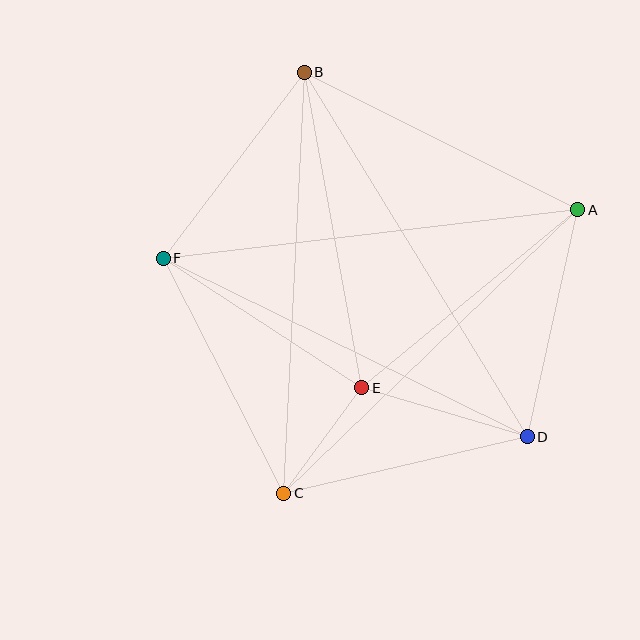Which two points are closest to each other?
Points C and E are closest to each other.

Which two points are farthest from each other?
Points B and D are farthest from each other.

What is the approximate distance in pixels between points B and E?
The distance between B and E is approximately 321 pixels.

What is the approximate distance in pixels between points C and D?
The distance between C and D is approximately 250 pixels.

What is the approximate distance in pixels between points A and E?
The distance between A and E is approximately 280 pixels.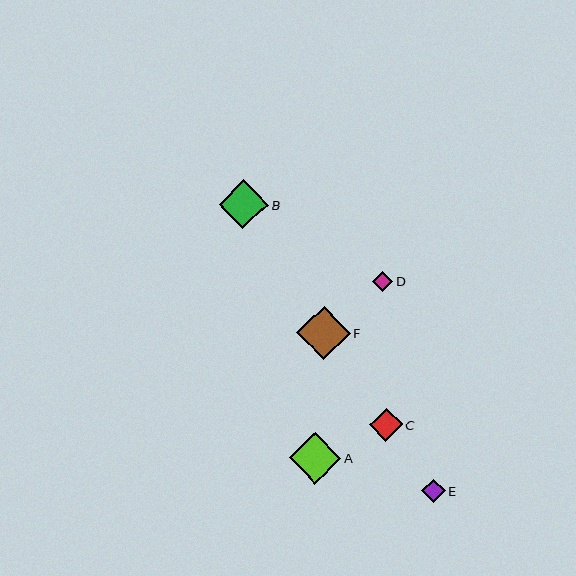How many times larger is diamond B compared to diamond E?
Diamond B is approximately 2.1 times the size of diamond E.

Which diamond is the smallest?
Diamond D is the smallest with a size of approximately 21 pixels.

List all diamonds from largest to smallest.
From largest to smallest: F, A, B, C, E, D.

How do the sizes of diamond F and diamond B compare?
Diamond F and diamond B are approximately the same size.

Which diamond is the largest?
Diamond F is the largest with a size of approximately 53 pixels.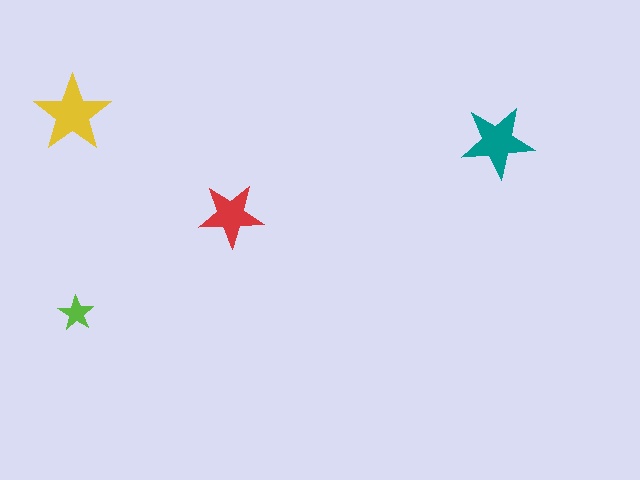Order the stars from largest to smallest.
the yellow one, the teal one, the red one, the lime one.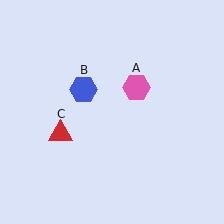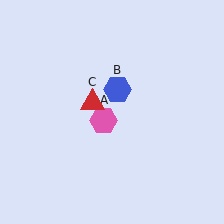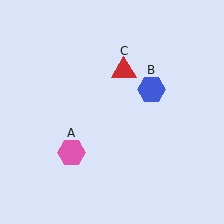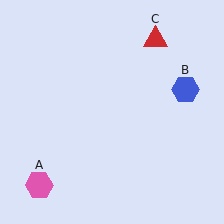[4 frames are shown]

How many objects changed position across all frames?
3 objects changed position: pink hexagon (object A), blue hexagon (object B), red triangle (object C).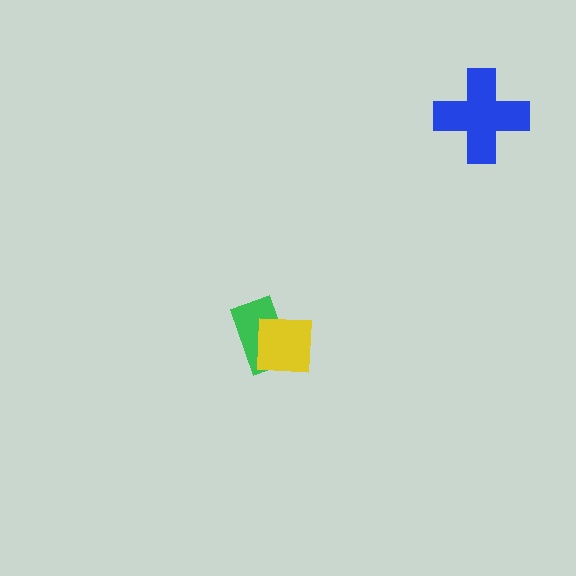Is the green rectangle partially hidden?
Yes, it is partially covered by another shape.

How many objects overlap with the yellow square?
1 object overlaps with the yellow square.